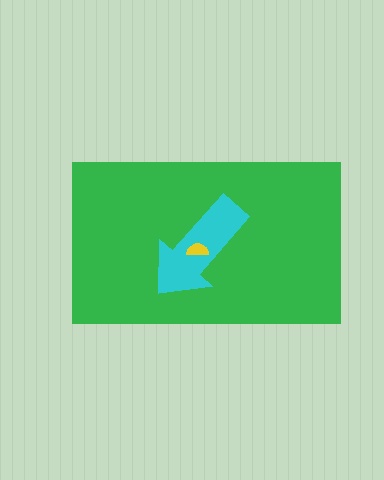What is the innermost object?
The yellow semicircle.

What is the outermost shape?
The green rectangle.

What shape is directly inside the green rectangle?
The cyan arrow.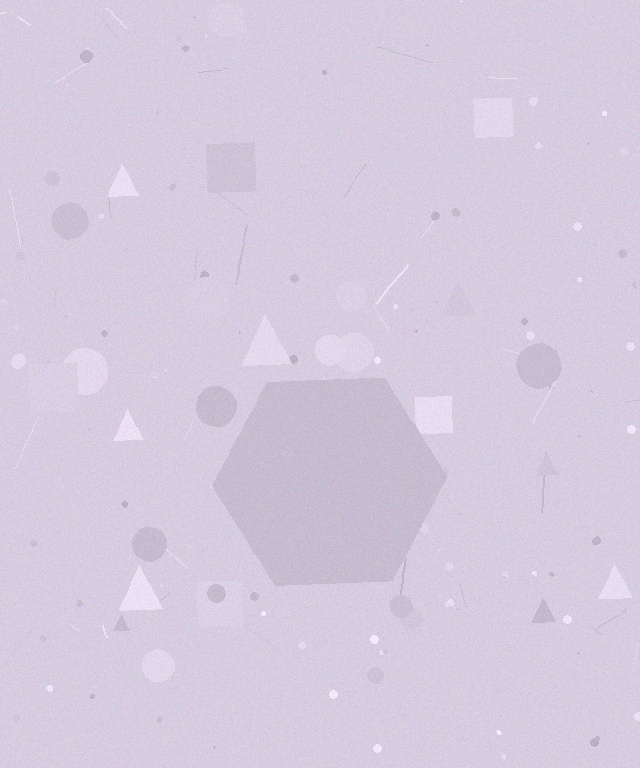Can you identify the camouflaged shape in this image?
The camouflaged shape is a hexagon.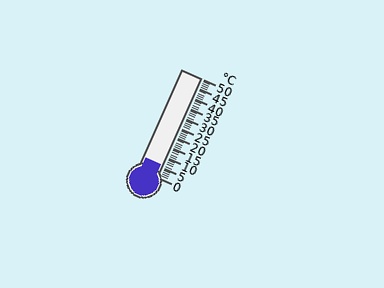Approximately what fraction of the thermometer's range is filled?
The thermometer is filled to approximately 10% of its range.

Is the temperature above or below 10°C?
The temperature is below 10°C.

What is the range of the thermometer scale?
The thermometer scale ranges from 0°C to 50°C.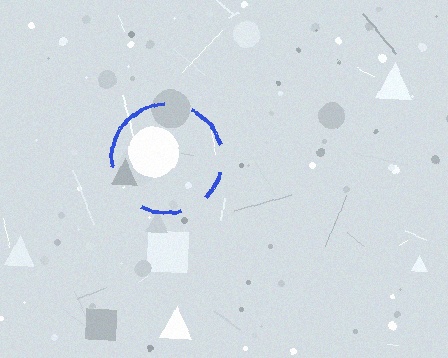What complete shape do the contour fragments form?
The contour fragments form a circle.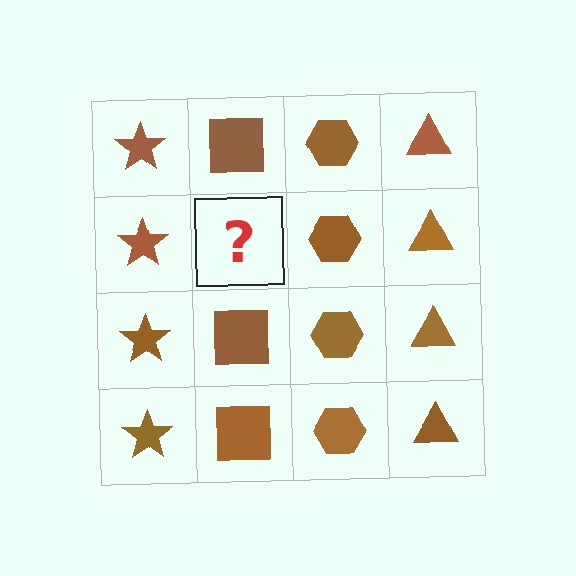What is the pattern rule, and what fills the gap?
The rule is that each column has a consistent shape. The gap should be filled with a brown square.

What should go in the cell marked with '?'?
The missing cell should contain a brown square.